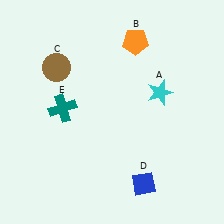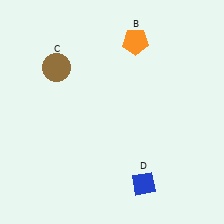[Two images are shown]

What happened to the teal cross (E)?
The teal cross (E) was removed in Image 2. It was in the top-left area of Image 1.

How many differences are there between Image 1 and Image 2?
There are 2 differences between the two images.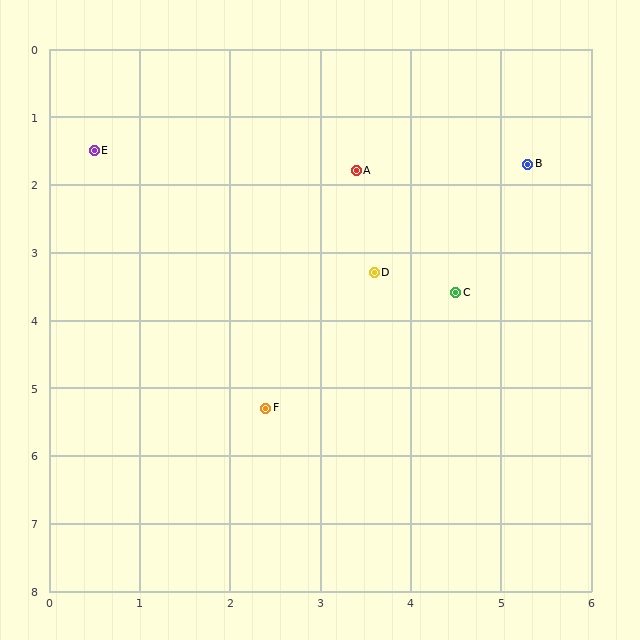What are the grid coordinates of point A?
Point A is at approximately (3.4, 1.8).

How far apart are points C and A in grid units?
Points C and A are about 2.1 grid units apart.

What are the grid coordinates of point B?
Point B is at approximately (5.3, 1.7).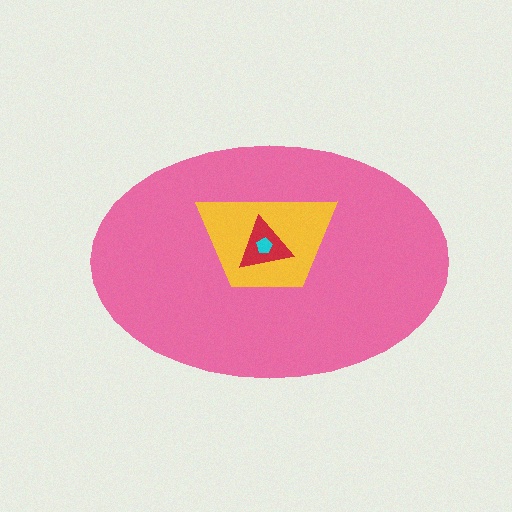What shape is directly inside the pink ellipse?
The yellow trapezoid.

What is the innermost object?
The cyan pentagon.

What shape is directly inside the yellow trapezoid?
The red triangle.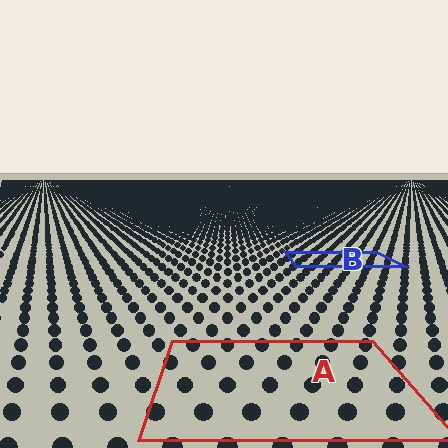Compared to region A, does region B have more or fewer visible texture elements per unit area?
Region B has more texture elements per unit area — they are packed more densely because it is farther away.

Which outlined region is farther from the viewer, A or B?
Region B is farther from the viewer — the texture elements inside it appear smaller and more densely packed.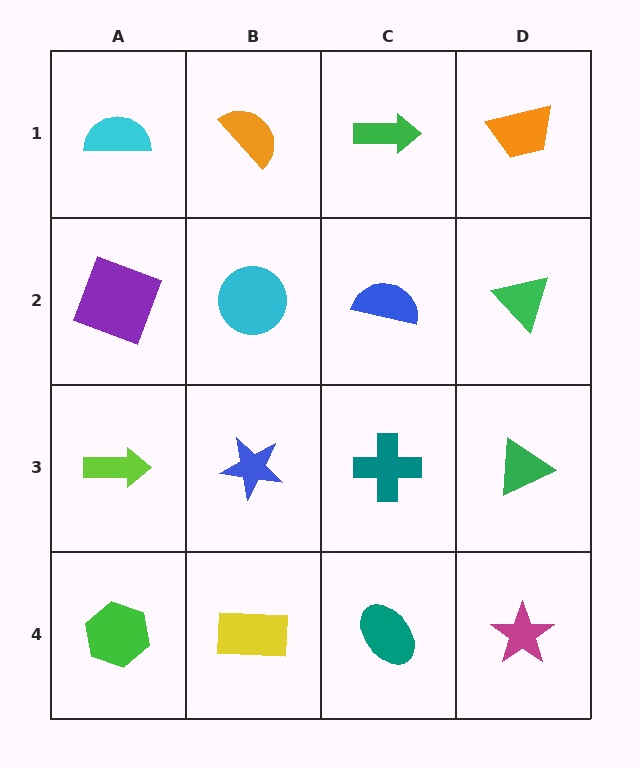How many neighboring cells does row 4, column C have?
3.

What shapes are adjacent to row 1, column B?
A cyan circle (row 2, column B), a cyan semicircle (row 1, column A), a green arrow (row 1, column C).